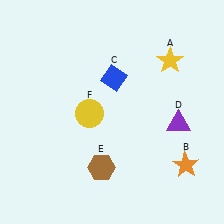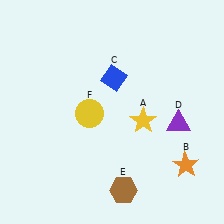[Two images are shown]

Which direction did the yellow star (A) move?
The yellow star (A) moved down.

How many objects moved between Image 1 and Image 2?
2 objects moved between the two images.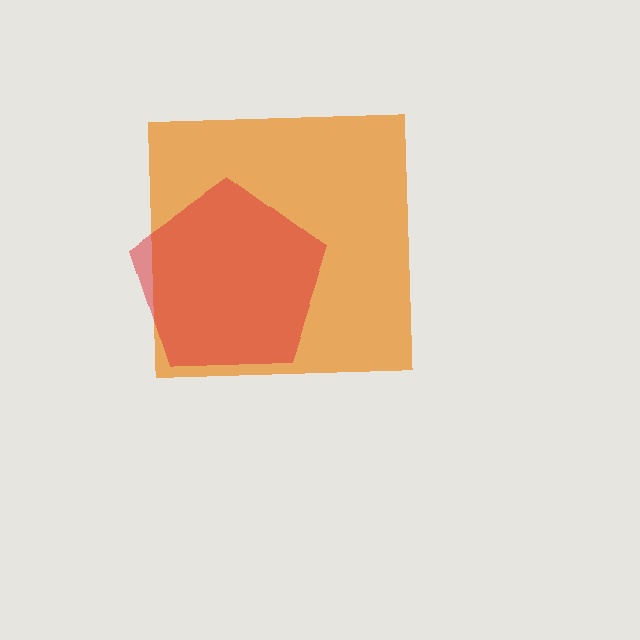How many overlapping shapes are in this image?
There are 2 overlapping shapes in the image.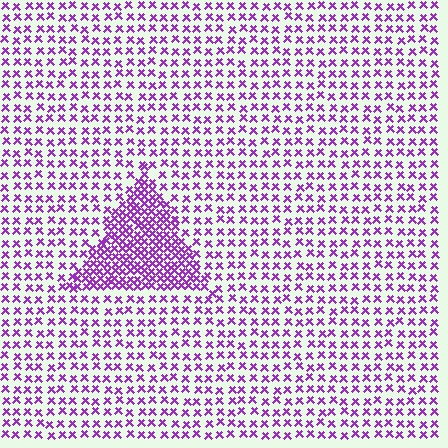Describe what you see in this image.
The image contains small purple elements arranged at two different densities. A triangle-shaped region is visible where the elements are more densely packed than the surrounding area.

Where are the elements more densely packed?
The elements are more densely packed inside the triangle boundary.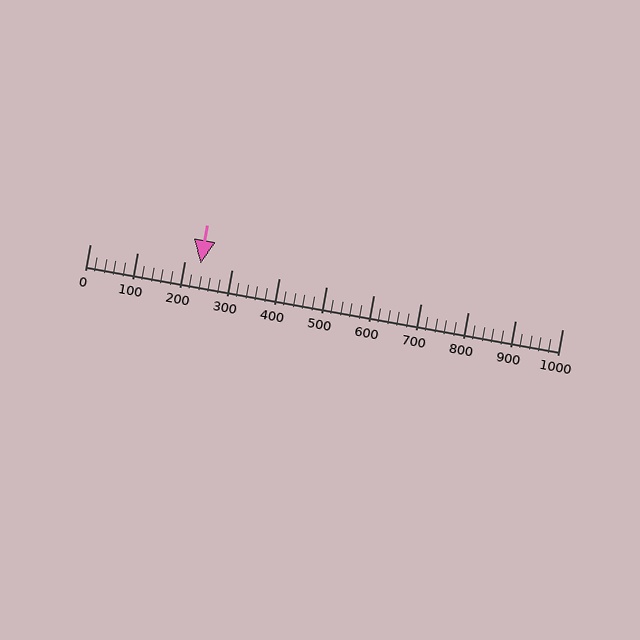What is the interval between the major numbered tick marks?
The major tick marks are spaced 100 units apart.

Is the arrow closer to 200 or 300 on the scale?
The arrow is closer to 200.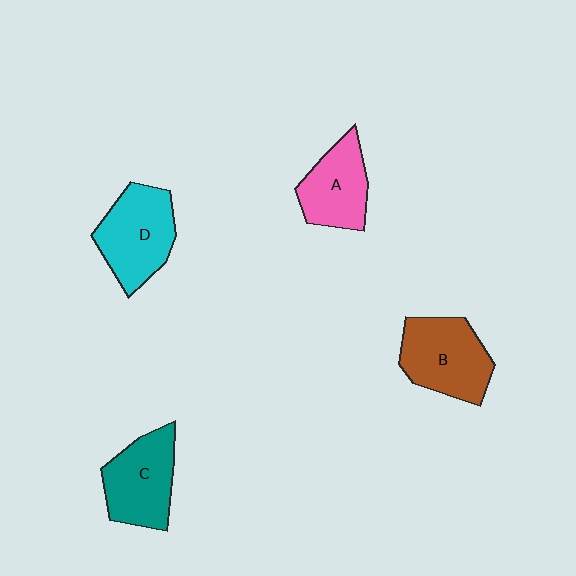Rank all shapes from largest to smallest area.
From largest to smallest: B (brown), D (cyan), C (teal), A (pink).